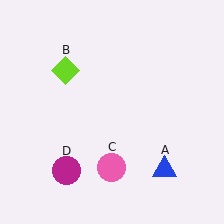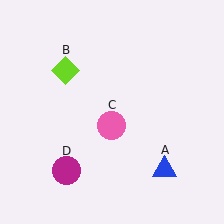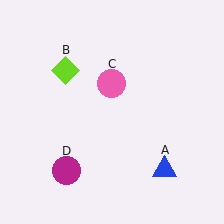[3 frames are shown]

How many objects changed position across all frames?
1 object changed position: pink circle (object C).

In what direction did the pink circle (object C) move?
The pink circle (object C) moved up.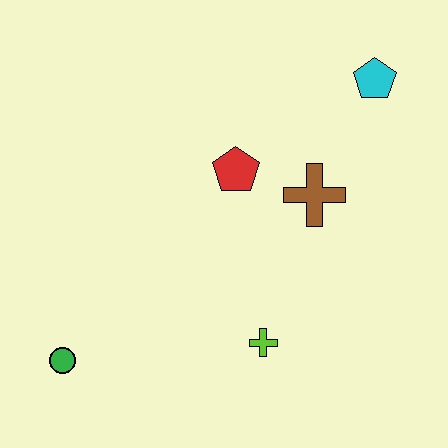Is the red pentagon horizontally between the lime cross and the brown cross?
No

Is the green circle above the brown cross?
No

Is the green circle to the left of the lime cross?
Yes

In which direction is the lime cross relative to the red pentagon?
The lime cross is below the red pentagon.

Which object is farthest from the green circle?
The cyan pentagon is farthest from the green circle.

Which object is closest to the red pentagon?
The brown cross is closest to the red pentagon.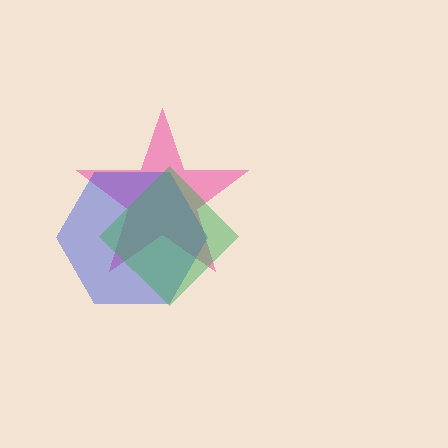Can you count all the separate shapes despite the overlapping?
Yes, there are 3 separate shapes.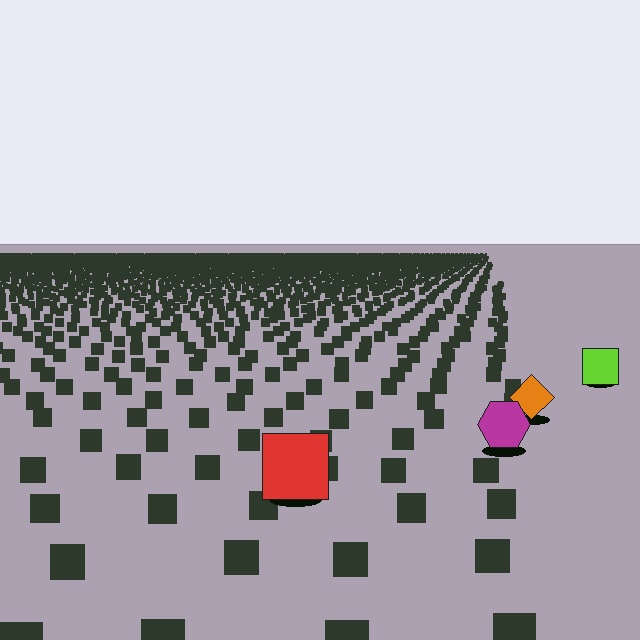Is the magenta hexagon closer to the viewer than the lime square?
Yes. The magenta hexagon is closer — you can tell from the texture gradient: the ground texture is coarser near it.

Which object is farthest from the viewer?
The lime square is farthest from the viewer. It appears smaller and the ground texture around it is denser.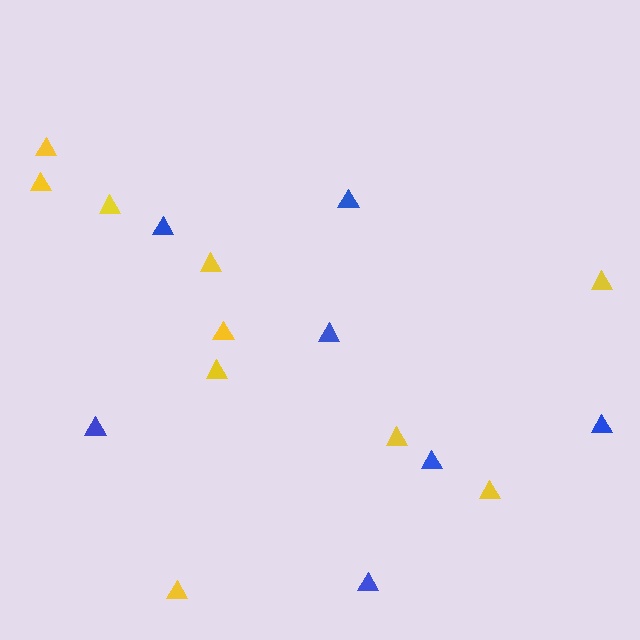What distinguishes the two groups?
There are 2 groups: one group of yellow triangles (10) and one group of blue triangles (7).